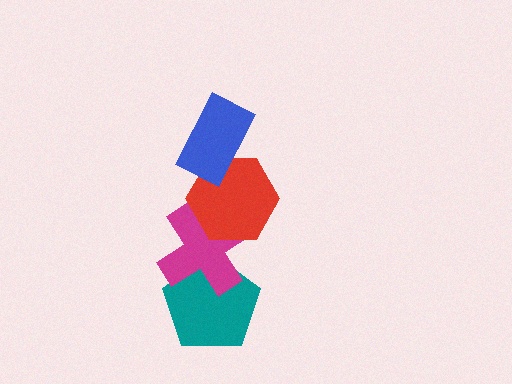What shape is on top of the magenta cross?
The red hexagon is on top of the magenta cross.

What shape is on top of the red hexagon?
The blue rectangle is on top of the red hexagon.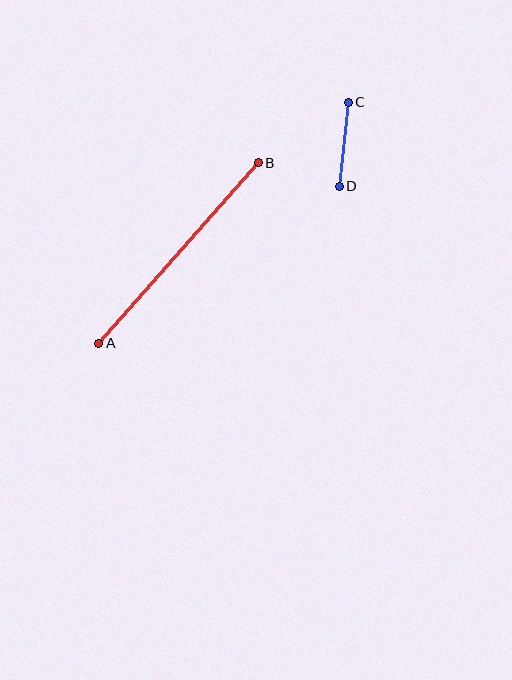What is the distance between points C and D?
The distance is approximately 84 pixels.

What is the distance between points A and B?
The distance is approximately 241 pixels.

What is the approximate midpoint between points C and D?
The midpoint is at approximately (344, 144) pixels.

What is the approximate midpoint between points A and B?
The midpoint is at approximately (178, 253) pixels.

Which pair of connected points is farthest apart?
Points A and B are farthest apart.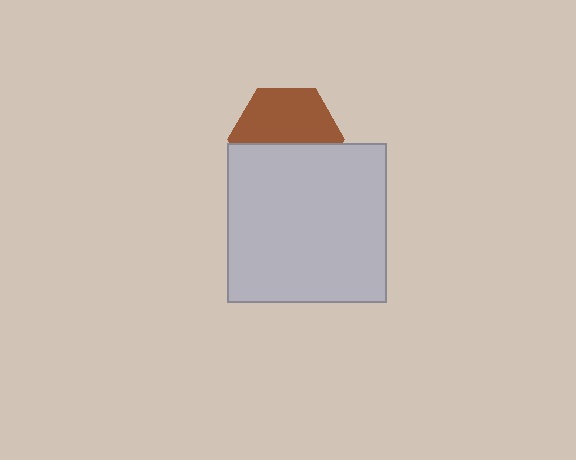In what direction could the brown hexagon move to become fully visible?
The brown hexagon could move up. That would shift it out from behind the light gray square entirely.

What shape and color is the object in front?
The object in front is a light gray square.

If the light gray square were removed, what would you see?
You would see the complete brown hexagon.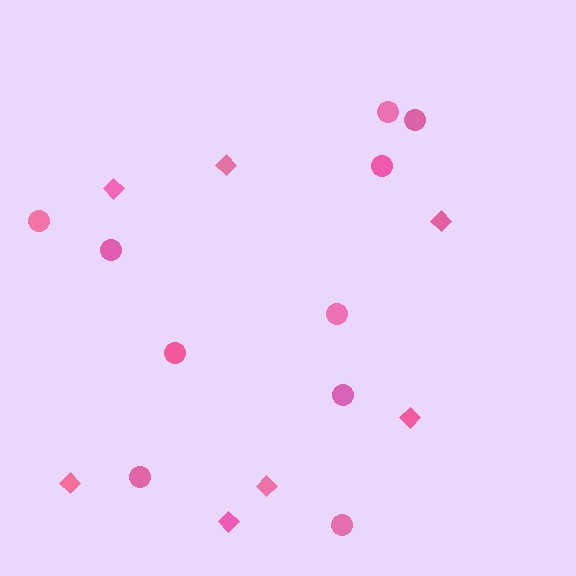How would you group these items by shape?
There are 2 groups: one group of circles (10) and one group of diamonds (7).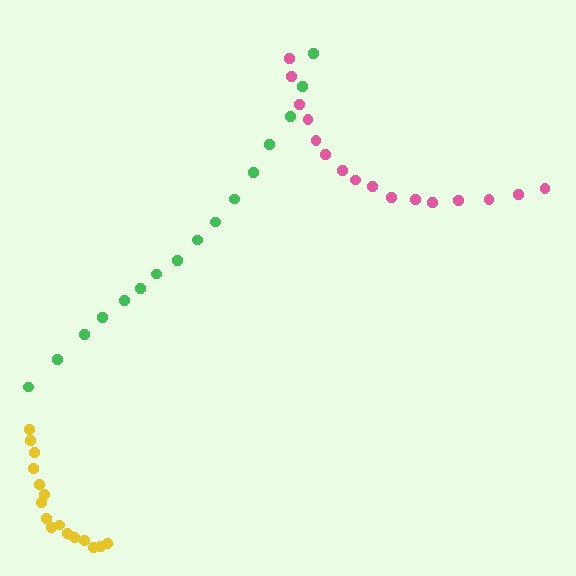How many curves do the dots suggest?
There are 3 distinct paths.